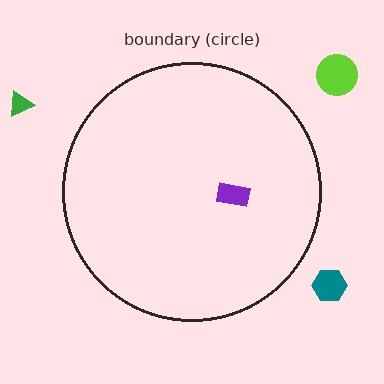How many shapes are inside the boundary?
1 inside, 3 outside.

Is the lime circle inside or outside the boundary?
Outside.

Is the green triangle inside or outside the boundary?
Outside.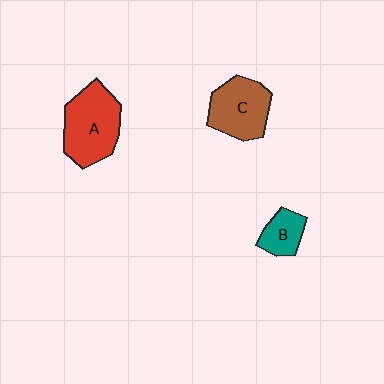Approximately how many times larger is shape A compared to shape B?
Approximately 2.3 times.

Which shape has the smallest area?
Shape B (teal).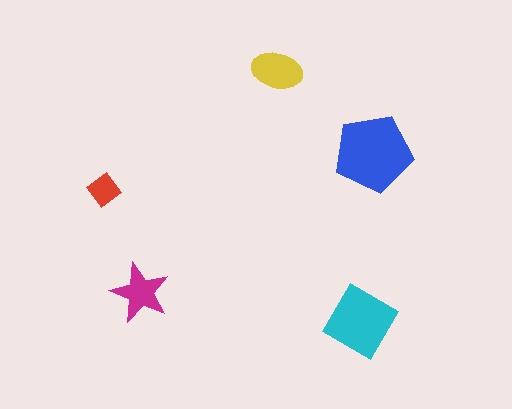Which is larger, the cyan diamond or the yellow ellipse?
The cyan diamond.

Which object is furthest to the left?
The red diamond is leftmost.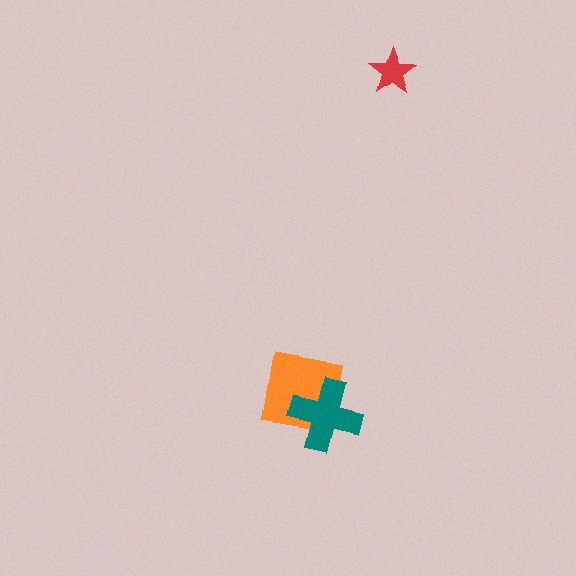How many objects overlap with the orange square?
1 object overlaps with the orange square.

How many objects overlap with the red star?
0 objects overlap with the red star.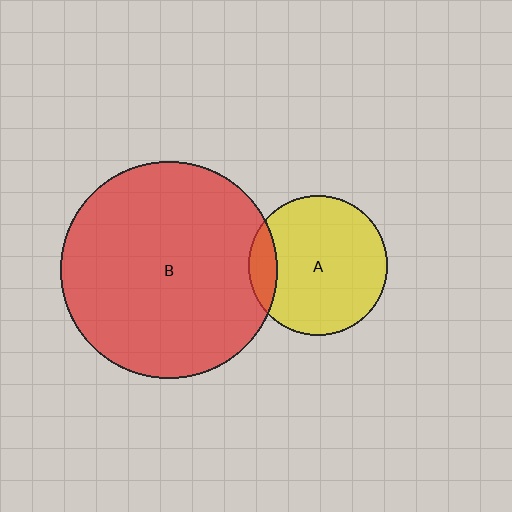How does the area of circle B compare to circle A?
Approximately 2.4 times.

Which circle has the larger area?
Circle B (red).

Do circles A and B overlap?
Yes.